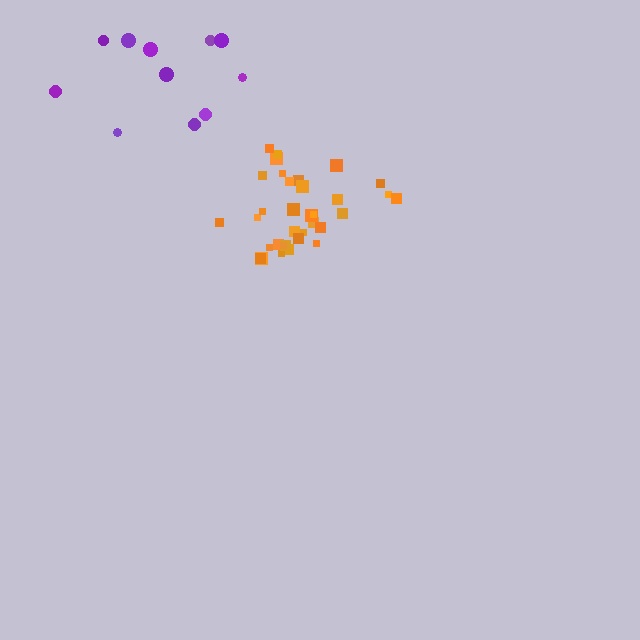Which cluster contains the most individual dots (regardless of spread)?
Orange (34).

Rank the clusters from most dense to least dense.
orange, purple.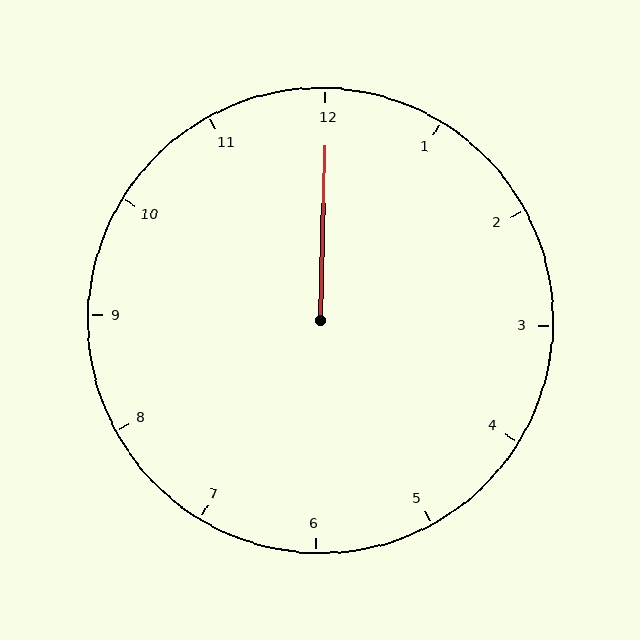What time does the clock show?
12:00.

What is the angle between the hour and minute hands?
Approximately 0 degrees.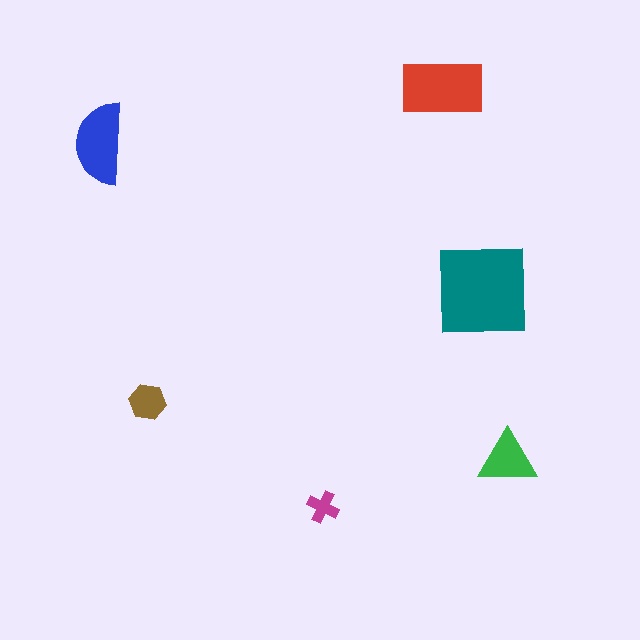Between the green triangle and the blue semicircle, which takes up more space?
The blue semicircle.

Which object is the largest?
The teal square.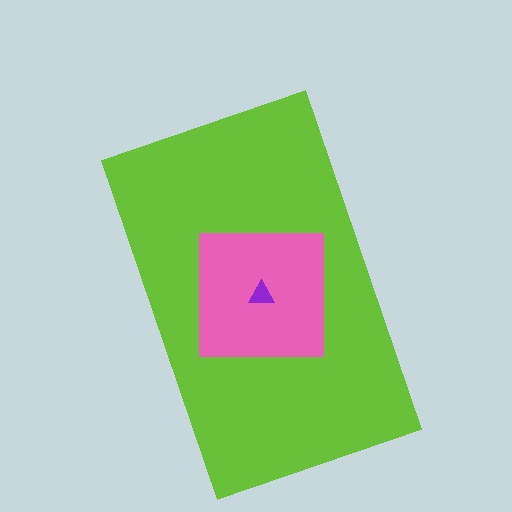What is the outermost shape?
The lime rectangle.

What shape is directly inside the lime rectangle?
The pink square.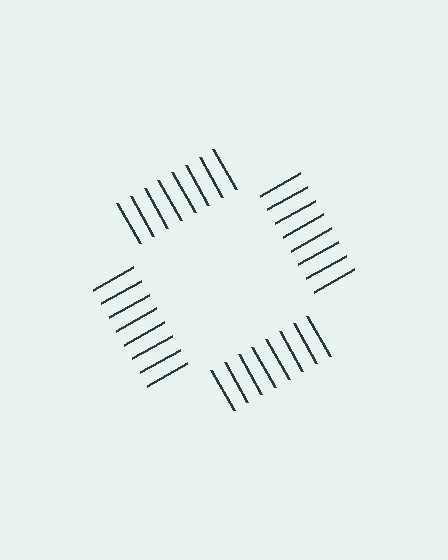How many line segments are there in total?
32 — 8 along each of the 4 edges.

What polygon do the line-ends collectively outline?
An illusory square — the line segments terminate on its edges but no continuous stroke is drawn.